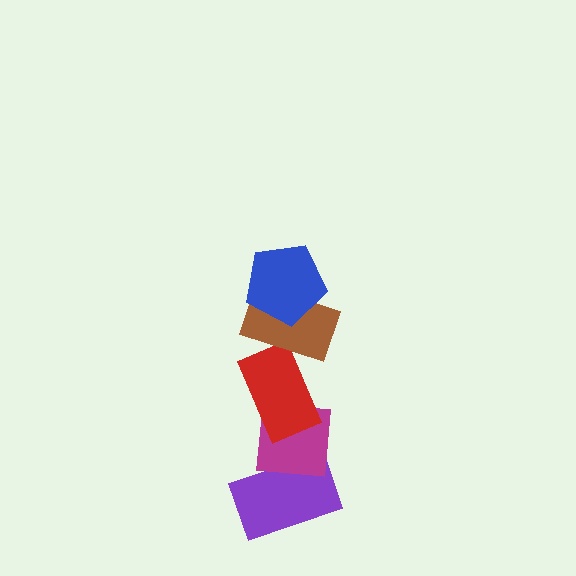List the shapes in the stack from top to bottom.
From top to bottom: the blue pentagon, the brown rectangle, the red rectangle, the magenta square, the purple rectangle.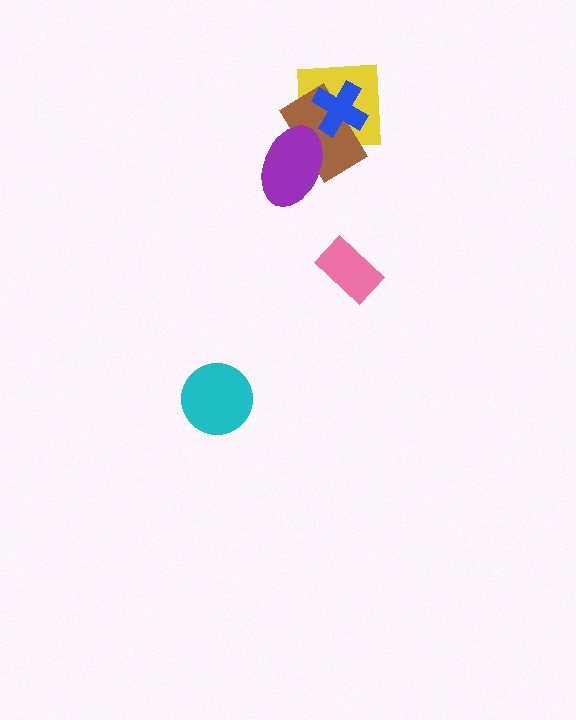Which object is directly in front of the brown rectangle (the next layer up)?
The purple ellipse is directly in front of the brown rectangle.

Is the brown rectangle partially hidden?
Yes, it is partially covered by another shape.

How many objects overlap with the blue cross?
2 objects overlap with the blue cross.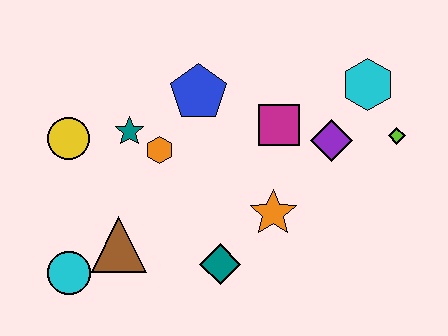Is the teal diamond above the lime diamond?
No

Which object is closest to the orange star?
The teal diamond is closest to the orange star.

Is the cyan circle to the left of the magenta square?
Yes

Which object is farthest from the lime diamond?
The cyan circle is farthest from the lime diamond.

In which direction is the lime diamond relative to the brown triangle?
The lime diamond is to the right of the brown triangle.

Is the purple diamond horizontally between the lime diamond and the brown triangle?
Yes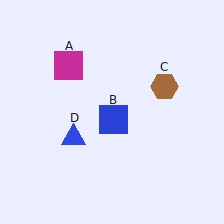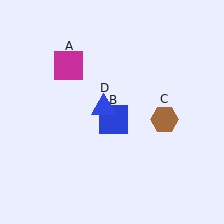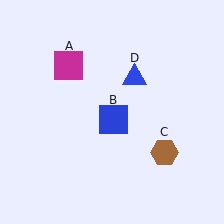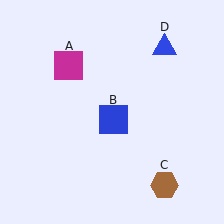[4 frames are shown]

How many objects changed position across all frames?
2 objects changed position: brown hexagon (object C), blue triangle (object D).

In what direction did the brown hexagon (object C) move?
The brown hexagon (object C) moved down.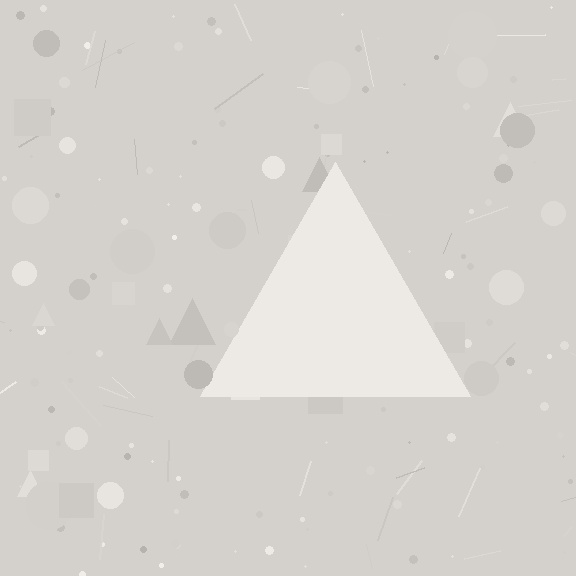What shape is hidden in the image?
A triangle is hidden in the image.